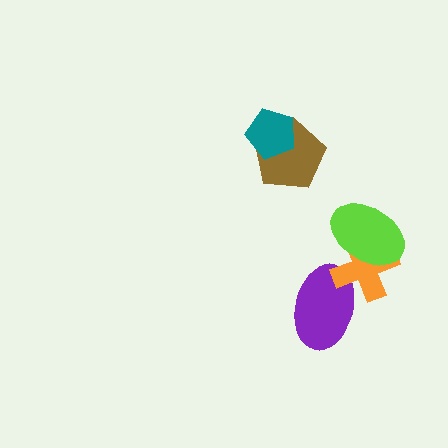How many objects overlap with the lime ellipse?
1 object overlaps with the lime ellipse.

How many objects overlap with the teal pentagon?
1 object overlaps with the teal pentagon.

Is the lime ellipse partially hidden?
No, no other shape covers it.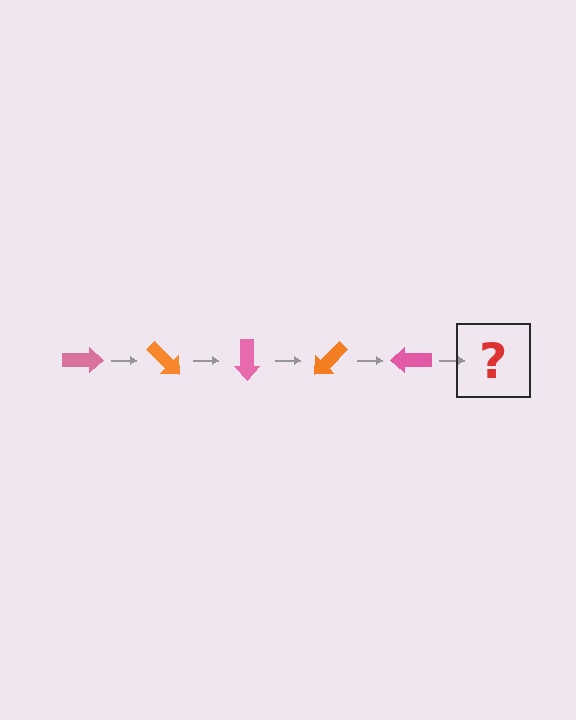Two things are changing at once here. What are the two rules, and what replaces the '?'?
The two rules are that it rotates 45 degrees each step and the color cycles through pink and orange. The '?' should be an orange arrow, rotated 225 degrees from the start.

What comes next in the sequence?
The next element should be an orange arrow, rotated 225 degrees from the start.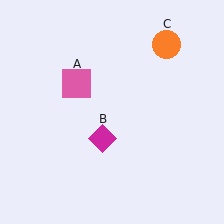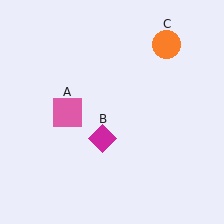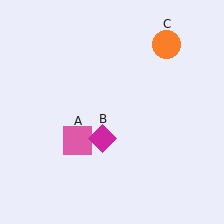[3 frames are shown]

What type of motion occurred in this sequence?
The pink square (object A) rotated counterclockwise around the center of the scene.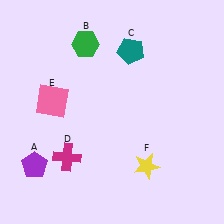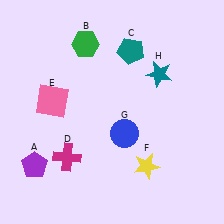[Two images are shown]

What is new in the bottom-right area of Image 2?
A blue circle (G) was added in the bottom-right area of Image 2.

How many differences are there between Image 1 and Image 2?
There are 2 differences between the two images.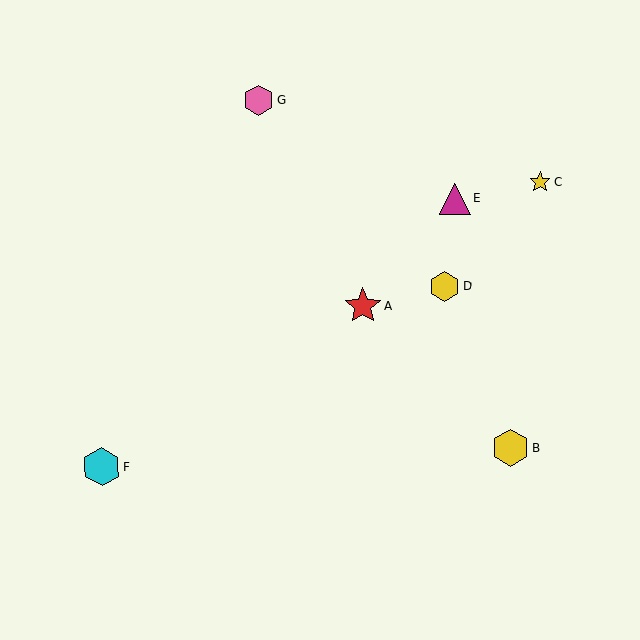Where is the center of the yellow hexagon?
The center of the yellow hexagon is at (445, 286).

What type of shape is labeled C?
Shape C is a yellow star.